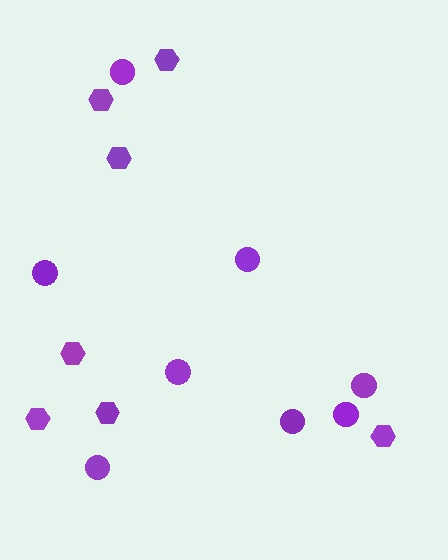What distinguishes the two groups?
There are 2 groups: one group of hexagons (7) and one group of circles (8).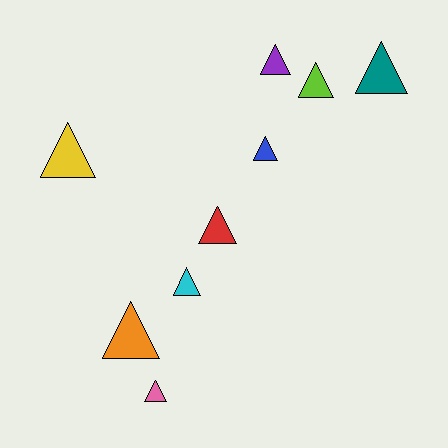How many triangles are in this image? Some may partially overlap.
There are 9 triangles.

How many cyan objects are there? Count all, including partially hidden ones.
There is 1 cyan object.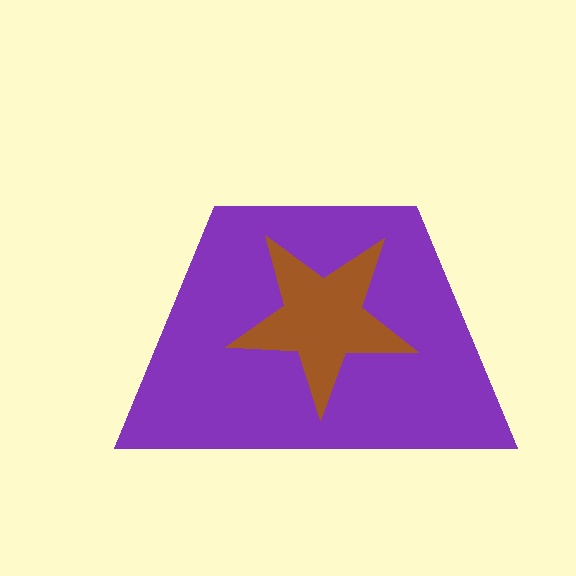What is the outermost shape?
The purple trapezoid.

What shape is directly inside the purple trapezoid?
The brown star.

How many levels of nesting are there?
2.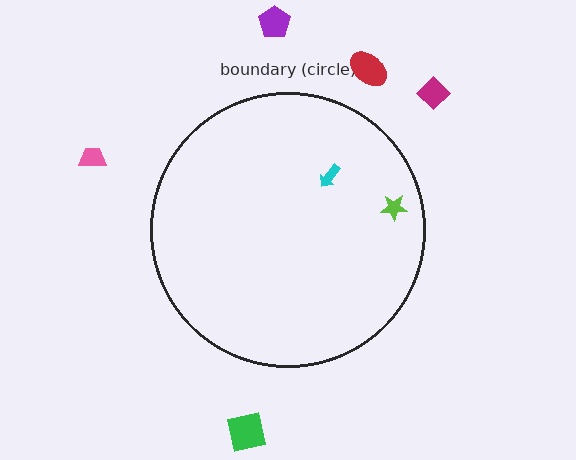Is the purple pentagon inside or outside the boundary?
Outside.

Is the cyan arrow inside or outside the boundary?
Inside.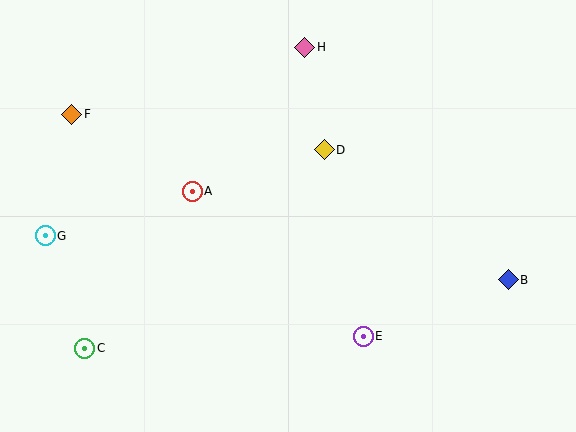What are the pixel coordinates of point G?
Point G is at (45, 236).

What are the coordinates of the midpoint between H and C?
The midpoint between H and C is at (195, 198).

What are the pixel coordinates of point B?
Point B is at (508, 280).